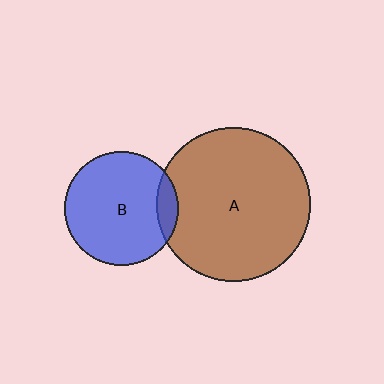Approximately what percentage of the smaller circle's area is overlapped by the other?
Approximately 10%.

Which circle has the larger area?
Circle A (brown).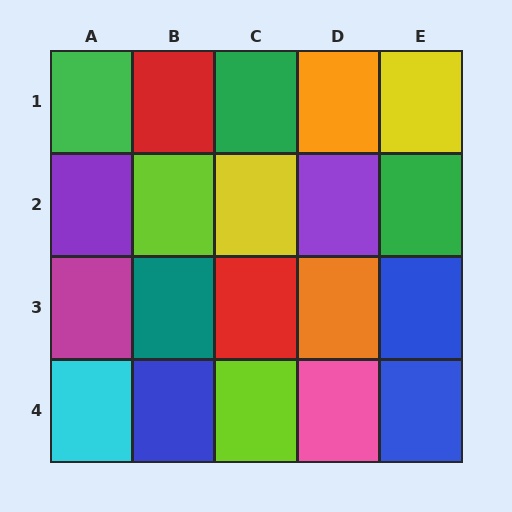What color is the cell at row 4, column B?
Blue.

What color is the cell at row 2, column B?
Lime.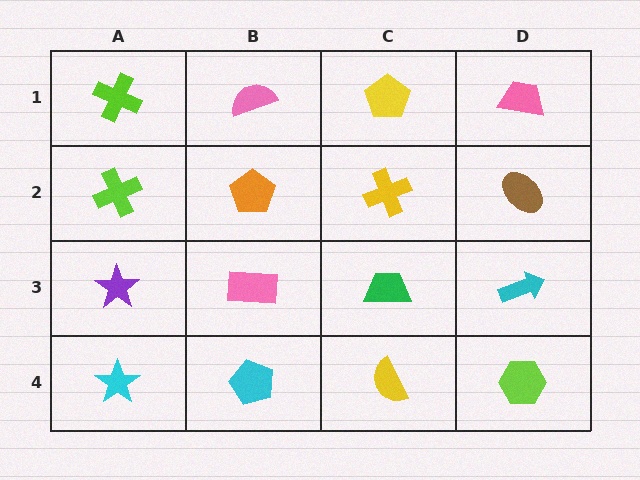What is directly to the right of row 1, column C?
A pink trapezoid.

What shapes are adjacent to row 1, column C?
A yellow cross (row 2, column C), a pink semicircle (row 1, column B), a pink trapezoid (row 1, column D).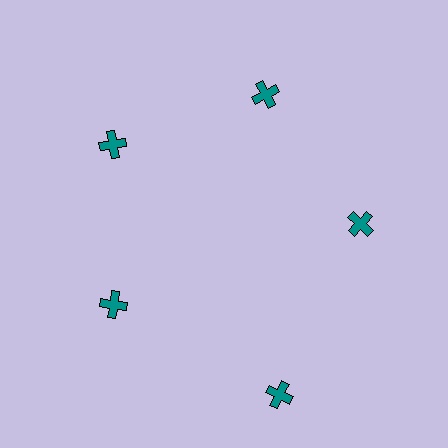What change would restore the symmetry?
The symmetry would be restored by moving it inward, back onto the ring so that all 5 crosses sit at equal angles and equal distance from the center.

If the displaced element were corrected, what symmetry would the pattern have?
It would have 5-fold rotational symmetry — the pattern would map onto itself every 72 degrees.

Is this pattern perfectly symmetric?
No. The 5 teal crosses are arranged in a ring, but one element near the 5 o'clock position is pushed outward from the center, breaking the 5-fold rotational symmetry.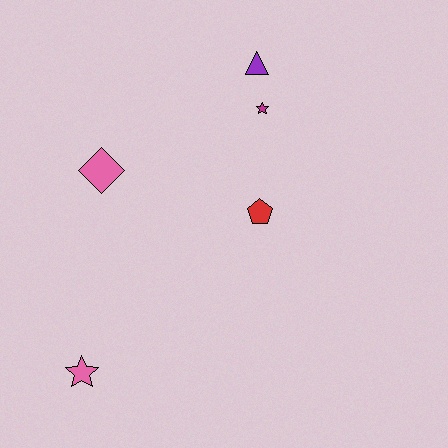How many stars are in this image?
There are 2 stars.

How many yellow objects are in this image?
There are no yellow objects.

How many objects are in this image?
There are 5 objects.